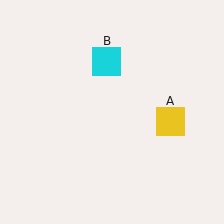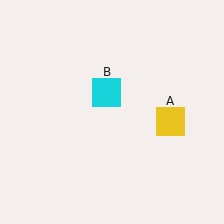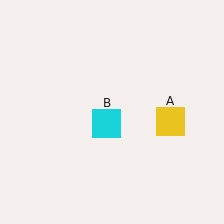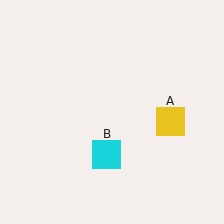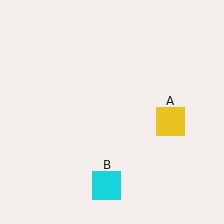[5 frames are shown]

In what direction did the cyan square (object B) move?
The cyan square (object B) moved down.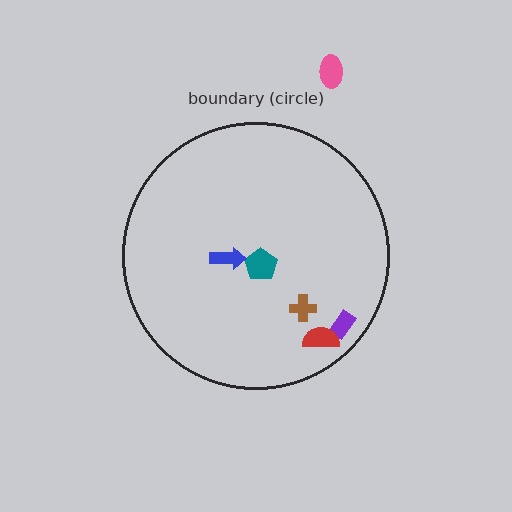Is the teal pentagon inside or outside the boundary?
Inside.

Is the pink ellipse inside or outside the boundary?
Outside.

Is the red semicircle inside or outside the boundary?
Inside.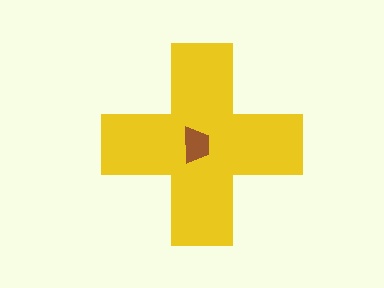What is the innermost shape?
The brown trapezoid.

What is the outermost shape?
The yellow cross.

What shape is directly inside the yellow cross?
The brown trapezoid.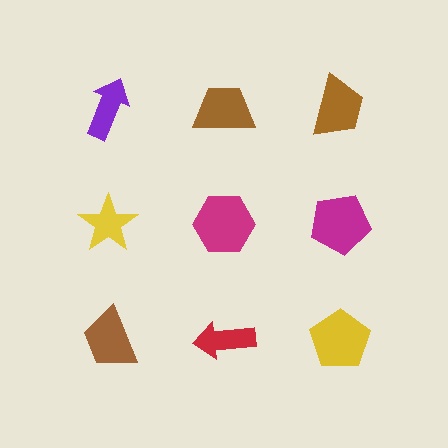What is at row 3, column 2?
A red arrow.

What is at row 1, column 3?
A brown trapezoid.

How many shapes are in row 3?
3 shapes.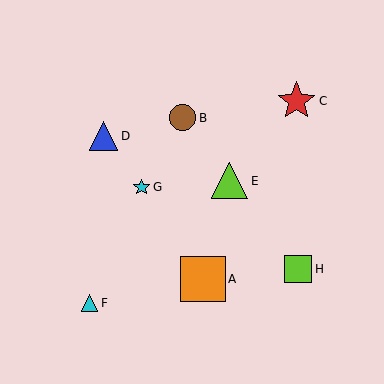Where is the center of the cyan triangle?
The center of the cyan triangle is at (89, 303).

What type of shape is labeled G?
Shape G is a cyan star.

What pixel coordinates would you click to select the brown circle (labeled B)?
Click at (183, 118) to select the brown circle B.